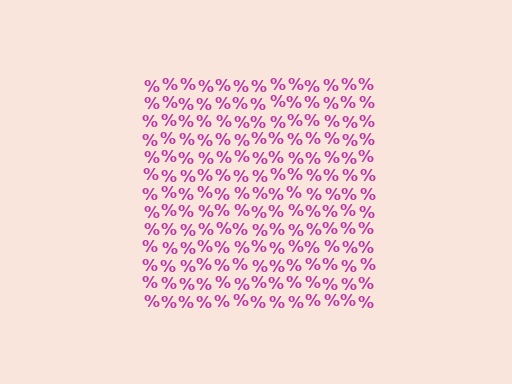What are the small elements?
The small elements are percent signs.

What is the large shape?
The large shape is a square.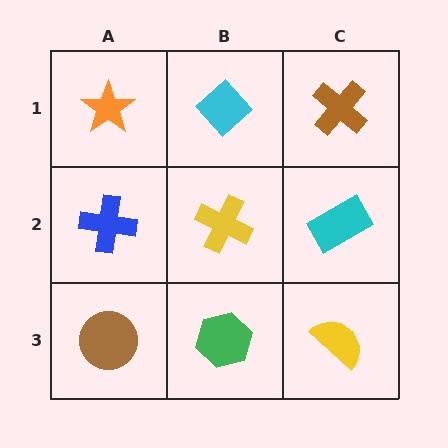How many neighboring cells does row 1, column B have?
3.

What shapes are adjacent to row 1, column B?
A yellow cross (row 2, column B), an orange star (row 1, column A), a brown cross (row 1, column C).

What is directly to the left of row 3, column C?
A green hexagon.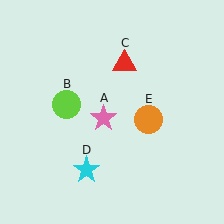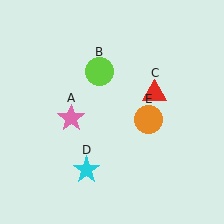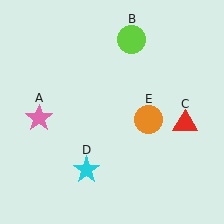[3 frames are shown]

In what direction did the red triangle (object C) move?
The red triangle (object C) moved down and to the right.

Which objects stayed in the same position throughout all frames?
Cyan star (object D) and orange circle (object E) remained stationary.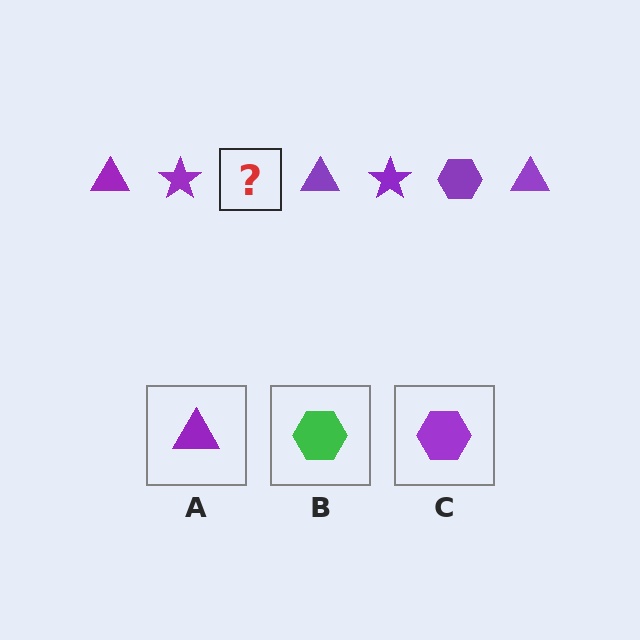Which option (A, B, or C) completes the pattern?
C.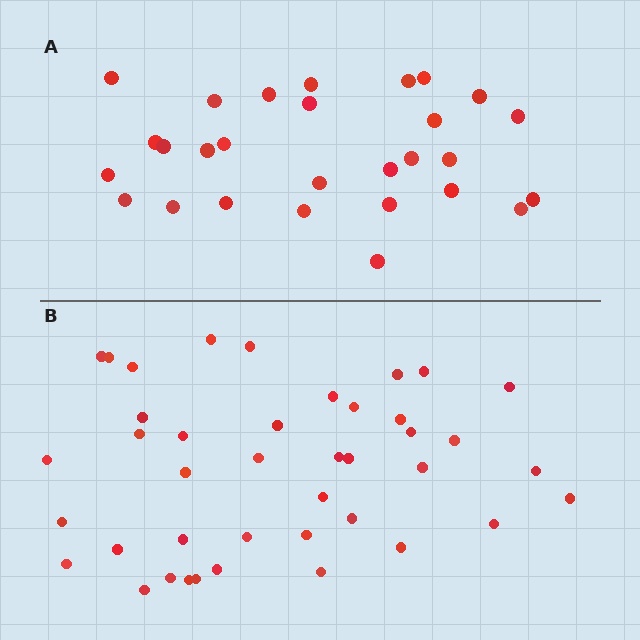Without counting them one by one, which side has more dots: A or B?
Region B (the bottom region) has more dots.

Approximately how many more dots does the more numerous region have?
Region B has approximately 15 more dots than region A.